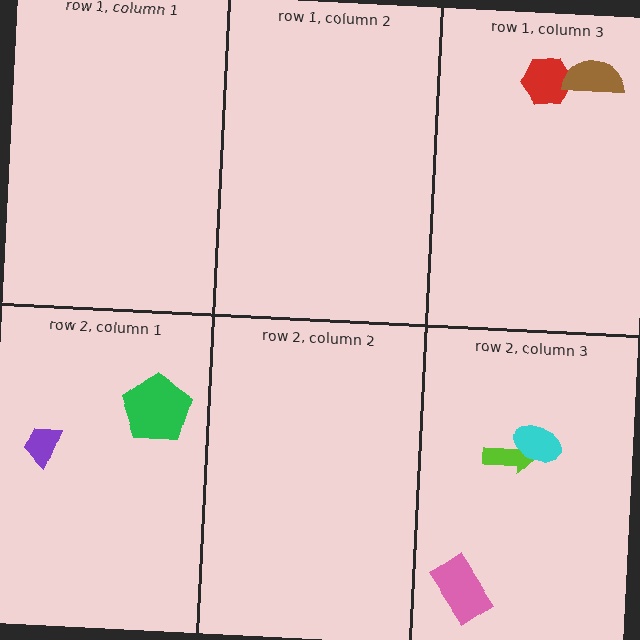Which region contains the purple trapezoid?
The row 2, column 1 region.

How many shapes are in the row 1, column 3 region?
2.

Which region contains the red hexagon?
The row 1, column 3 region.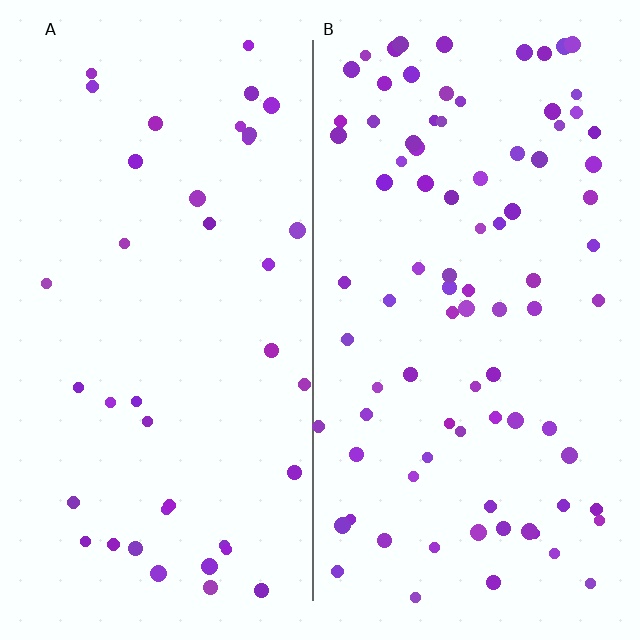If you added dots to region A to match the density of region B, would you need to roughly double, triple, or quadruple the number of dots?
Approximately double.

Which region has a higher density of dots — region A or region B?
B (the right).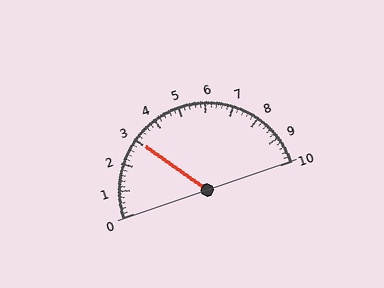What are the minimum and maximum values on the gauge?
The gauge ranges from 0 to 10.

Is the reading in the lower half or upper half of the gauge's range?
The reading is in the lower half of the range (0 to 10).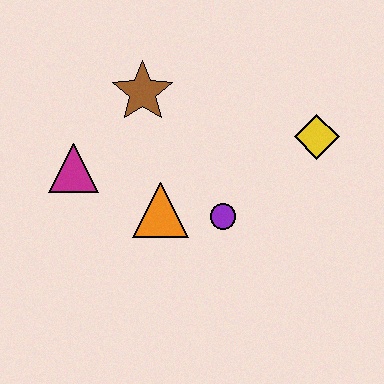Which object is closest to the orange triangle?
The purple circle is closest to the orange triangle.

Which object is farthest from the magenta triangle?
The yellow diamond is farthest from the magenta triangle.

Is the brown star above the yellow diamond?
Yes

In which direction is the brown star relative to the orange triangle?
The brown star is above the orange triangle.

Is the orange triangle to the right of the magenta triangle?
Yes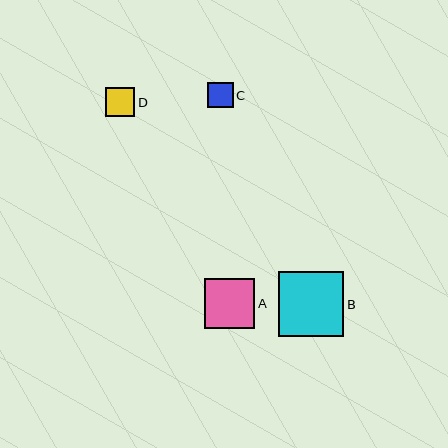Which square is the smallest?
Square C is the smallest with a size of approximately 26 pixels.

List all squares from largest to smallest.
From largest to smallest: B, A, D, C.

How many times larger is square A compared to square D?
Square A is approximately 1.7 times the size of square D.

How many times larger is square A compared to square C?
Square A is approximately 2.0 times the size of square C.